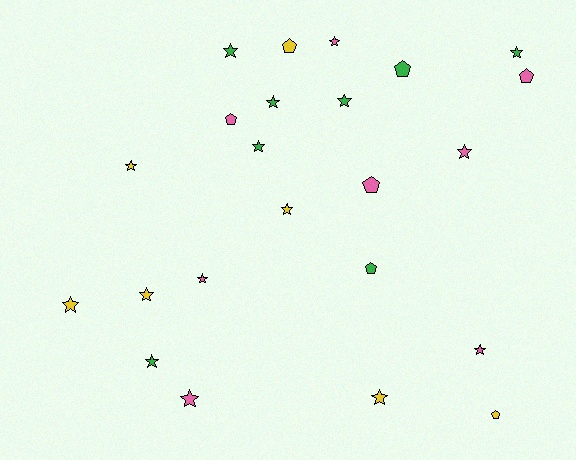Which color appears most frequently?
Pink, with 8 objects.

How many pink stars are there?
There are 5 pink stars.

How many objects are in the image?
There are 23 objects.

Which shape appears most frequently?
Star, with 16 objects.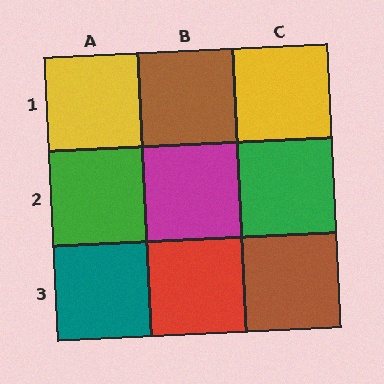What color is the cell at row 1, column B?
Brown.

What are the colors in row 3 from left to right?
Teal, red, brown.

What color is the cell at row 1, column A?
Yellow.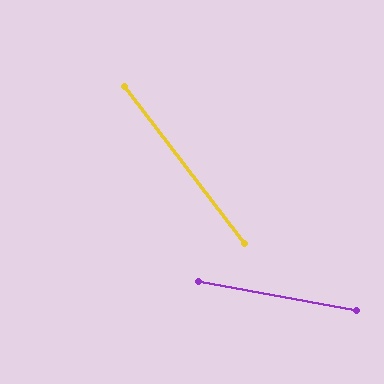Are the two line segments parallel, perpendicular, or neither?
Neither parallel nor perpendicular — they differ by about 42°.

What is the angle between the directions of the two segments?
Approximately 42 degrees.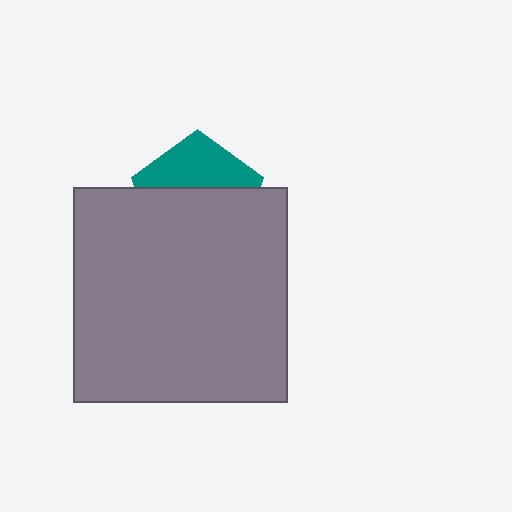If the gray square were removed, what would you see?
You would see the complete teal pentagon.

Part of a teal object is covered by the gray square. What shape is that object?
It is a pentagon.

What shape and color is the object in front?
The object in front is a gray square.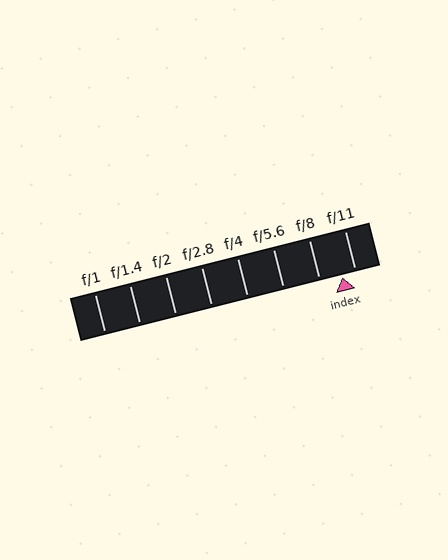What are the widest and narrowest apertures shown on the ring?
The widest aperture shown is f/1 and the narrowest is f/11.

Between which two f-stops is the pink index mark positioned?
The index mark is between f/8 and f/11.